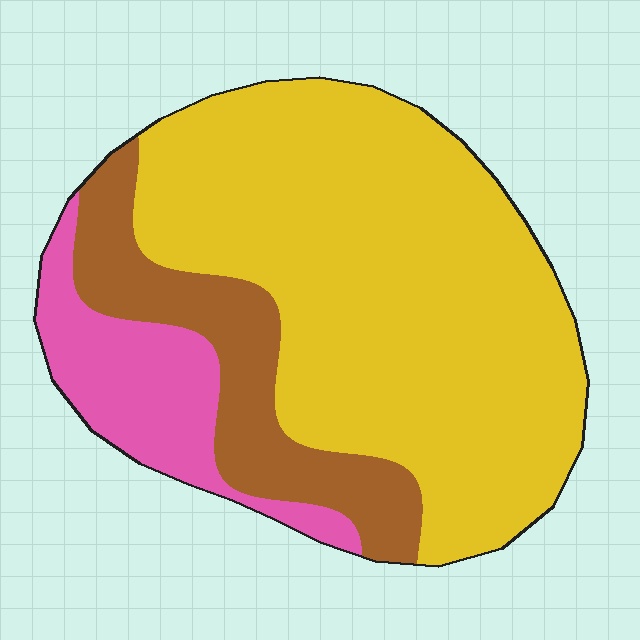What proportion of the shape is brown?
Brown takes up about one fifth (1/5) of the shape.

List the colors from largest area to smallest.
From largest to smallest: yellow, brown, pink.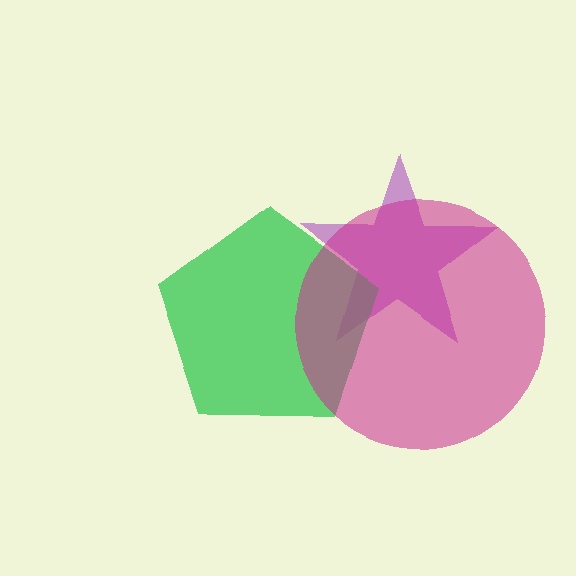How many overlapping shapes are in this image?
There are 3 overlapping shapes in the image.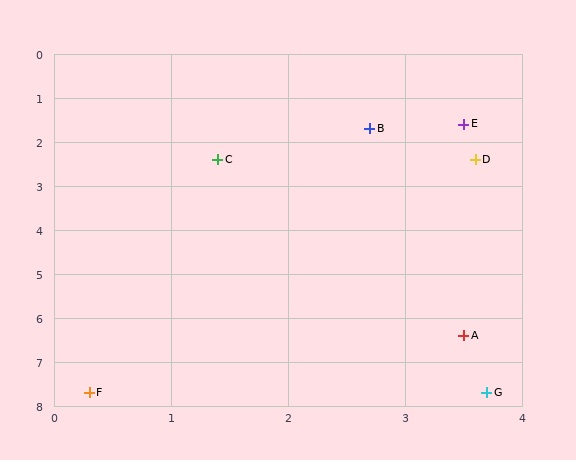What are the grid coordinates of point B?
Point B is at approximately (2.7, 1.7).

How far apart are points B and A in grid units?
Points B and A are about 4.8 grid units apart.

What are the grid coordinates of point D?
Point D is at approximately (3.6, 2.4).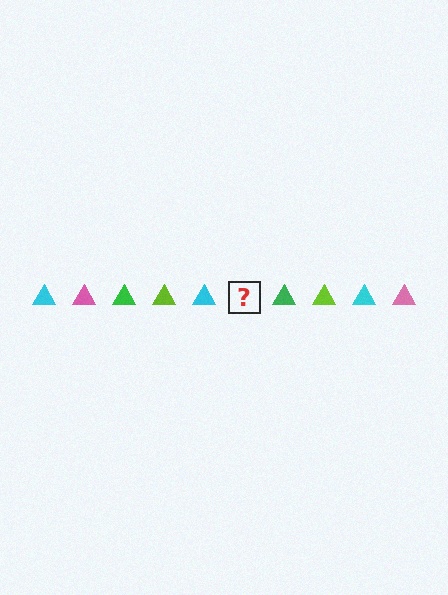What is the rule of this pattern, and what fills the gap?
The rule is that the pattern cycles through cyan, pink, green, lime triangles. The gap should be filled with a pink triangle.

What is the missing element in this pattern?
The missing element is a pink triangle.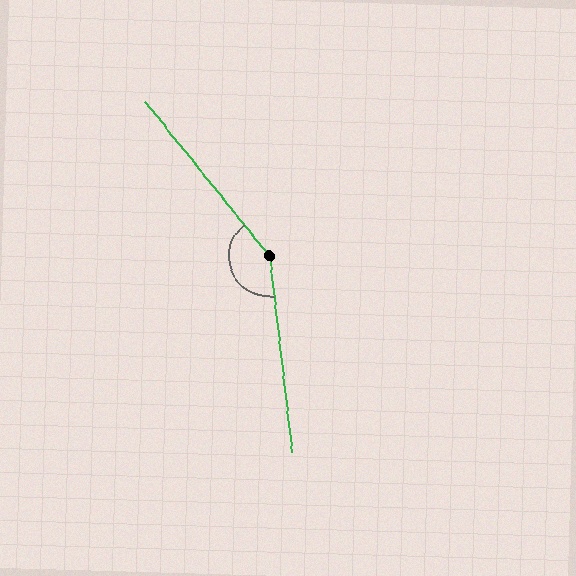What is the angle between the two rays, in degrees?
Approximately 148 degrees.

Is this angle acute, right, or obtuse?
It is obtuse.